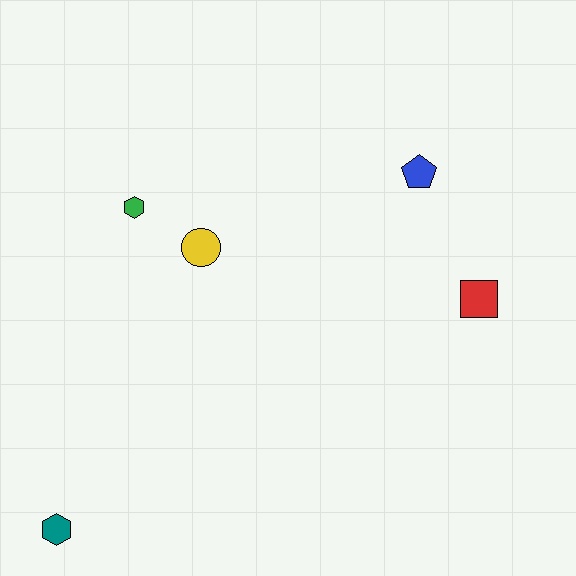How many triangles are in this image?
There are no triangles.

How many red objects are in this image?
There is 1 red object.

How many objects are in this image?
There are 5 objects.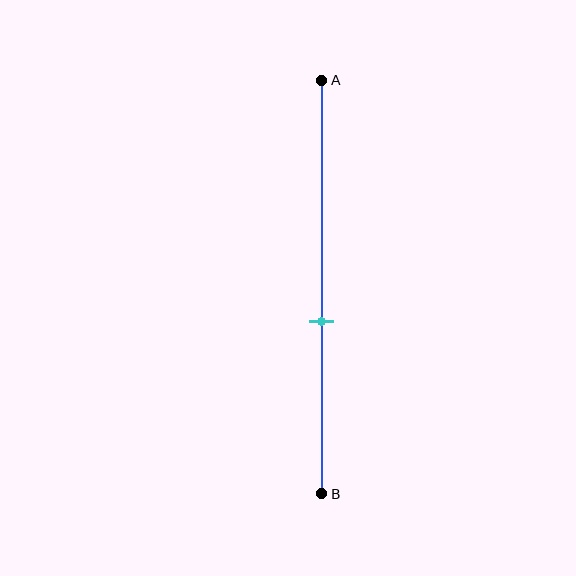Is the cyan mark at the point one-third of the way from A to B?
No, the mark is at about 60% from A, not at the 33% one-third point.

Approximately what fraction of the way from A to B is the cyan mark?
The cyan mark is approximately 60% of the way from A to B.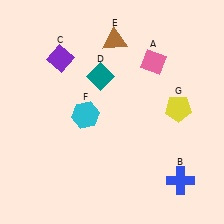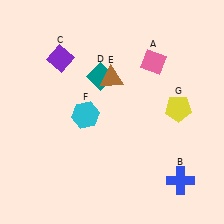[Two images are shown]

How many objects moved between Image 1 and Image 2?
1 object moved between the two images.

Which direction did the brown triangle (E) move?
The brown triangle (E) moved down.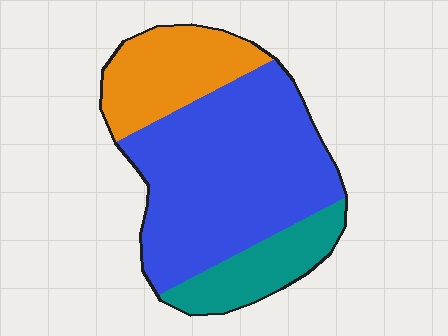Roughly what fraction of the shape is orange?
Orange covers about 25% of the shape.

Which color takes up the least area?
Teal, at roughly 15%.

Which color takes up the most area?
Blue, at roughly 60%.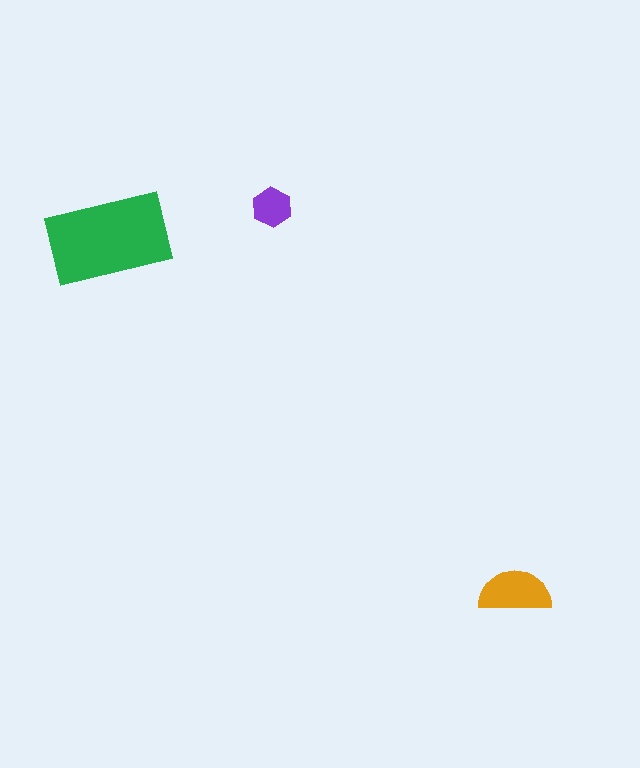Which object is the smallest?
The purple hexagon.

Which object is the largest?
The green rectangle.